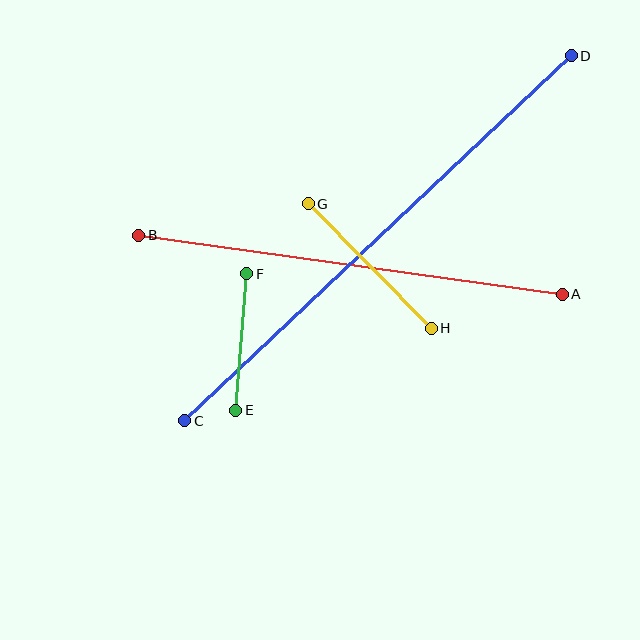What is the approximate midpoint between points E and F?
The midpoint is at approximately (241, 342) pixels.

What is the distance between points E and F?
The distance is approximately 137 pixels.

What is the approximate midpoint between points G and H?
The midpoint is at approximately (370, 266) pixels.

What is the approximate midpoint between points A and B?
The midpoint is at approximately (351, 265) pixels.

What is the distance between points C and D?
The distance is approximately 532 pixels.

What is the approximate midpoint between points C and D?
The midpoint is at approximately (378, 238) pixels.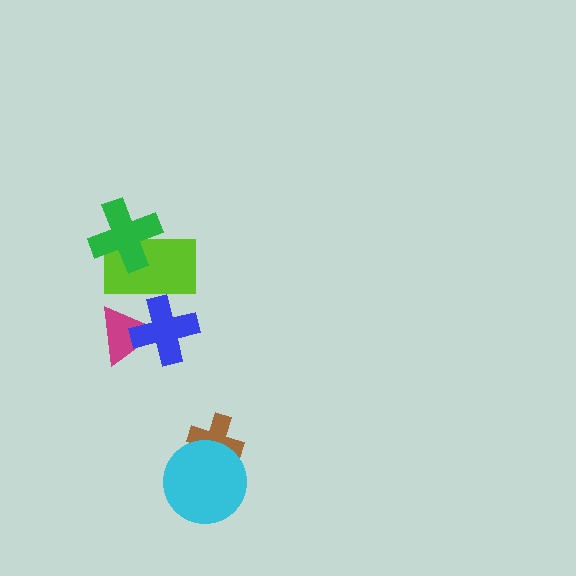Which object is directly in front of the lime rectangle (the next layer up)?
The magenta triangle is directly in front of the lime rectangle.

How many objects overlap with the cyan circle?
1 object overlaps with the cyan circle.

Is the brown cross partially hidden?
Yes, it is partially covered by another shape.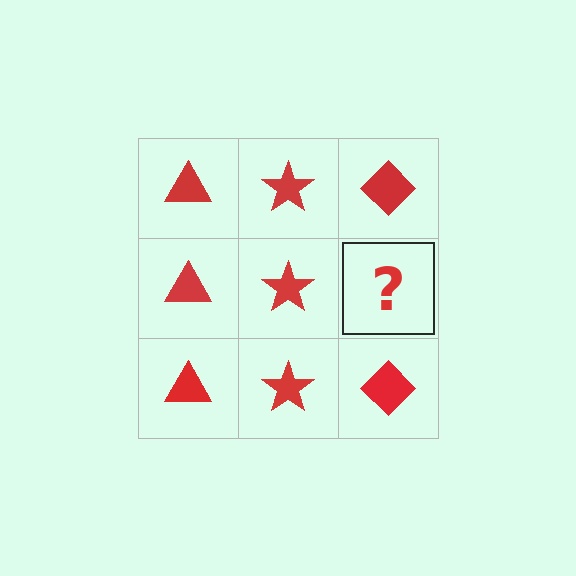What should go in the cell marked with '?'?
The missing cell should contain a red diamond.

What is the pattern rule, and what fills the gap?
The rule is that each column has a consistent shape. The gap should be filled with a red diamond.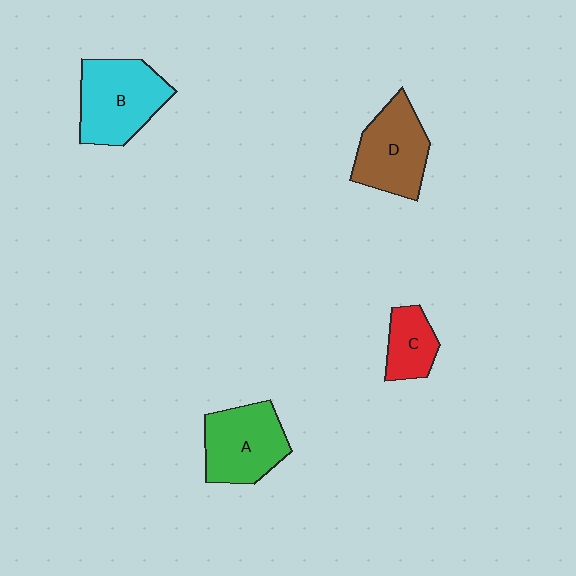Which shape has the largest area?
Shape B (cyan).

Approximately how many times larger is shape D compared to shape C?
Approximately 1.7 times.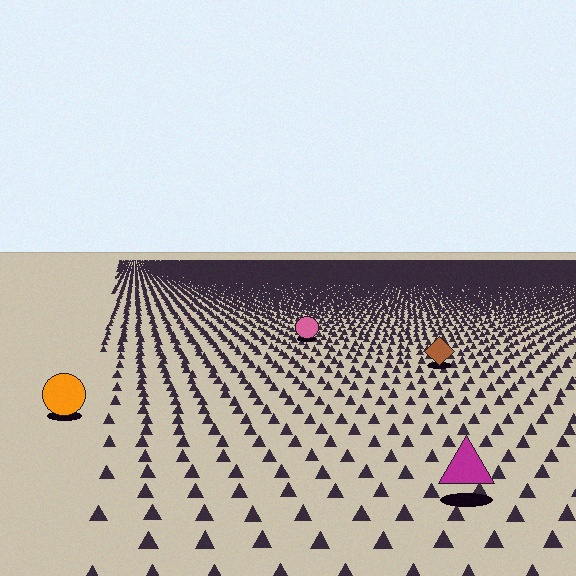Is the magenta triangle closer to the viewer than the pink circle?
Yes. The magenta triangle is closer — you can tell from the texture gradient: the ground texture is coarser near it.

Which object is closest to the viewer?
The magenta triangle is closest. The texture marks near it are larger and more spread out.